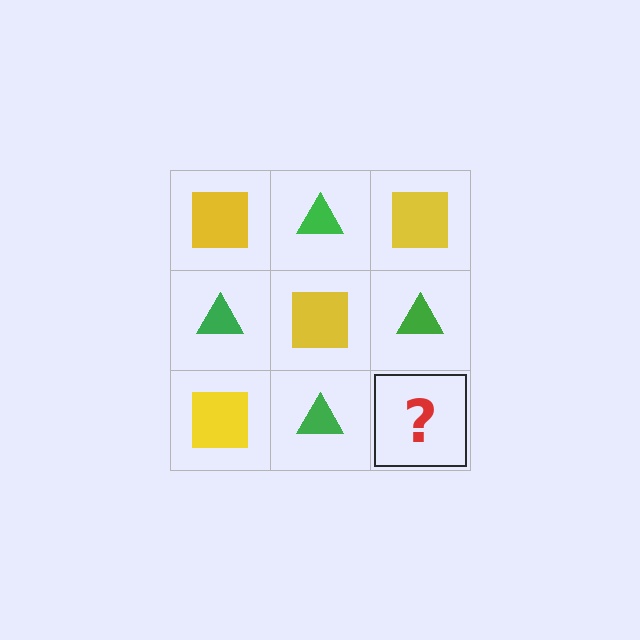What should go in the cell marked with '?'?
The missing cell should contain a yellow square.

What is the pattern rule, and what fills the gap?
The rule is that it alternates yellow square and green triangle in a checkerboard pattern. The gap should be filled with a yellow square.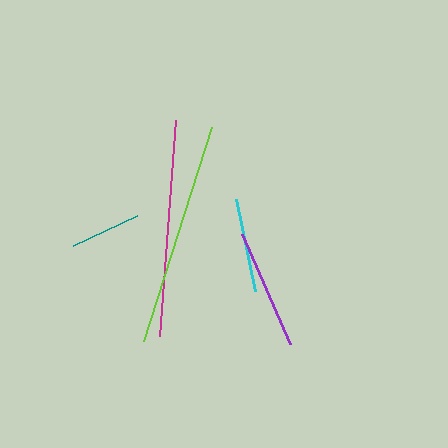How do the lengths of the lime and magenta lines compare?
The lime and magenta lines are approximately the same length.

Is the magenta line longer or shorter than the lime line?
The lime line is longer than the magenta line.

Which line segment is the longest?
The lime line is the longest at approximately 225 pixels.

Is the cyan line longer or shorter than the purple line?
The purple line is longer than the cyan line.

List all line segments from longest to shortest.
From longest to shortest: lime, magenta, purple, cyan, teal.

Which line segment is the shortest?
The teal line is the shortest at approximately 70 pixels.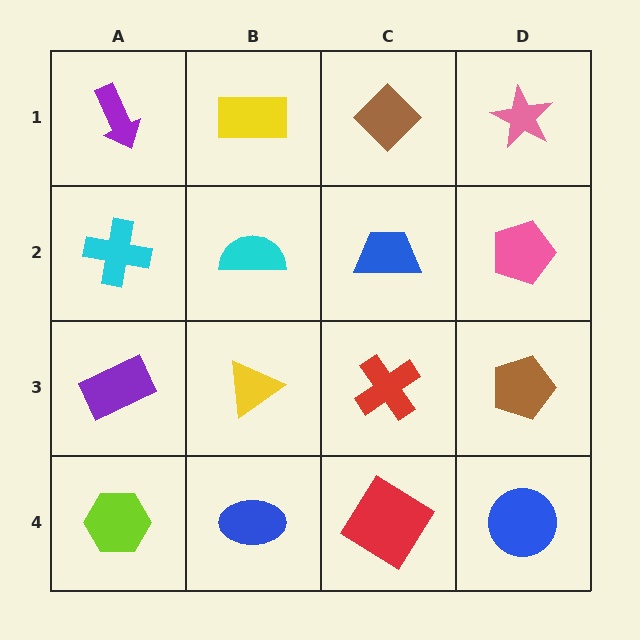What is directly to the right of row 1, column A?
A yellow rectangle.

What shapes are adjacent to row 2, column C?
A brown diamond (row 1, column C), a red cross (row 3, column C), a cyan semicircle (row 2, column B), a pink pentagon (row 2, column D).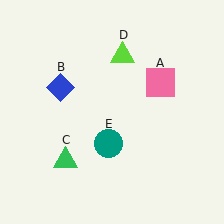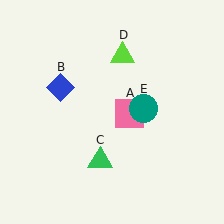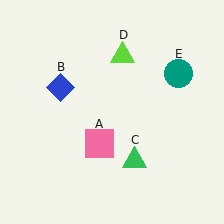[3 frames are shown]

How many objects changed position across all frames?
3 objects changed position: pink square (object A), green triangle (object C), teal circle (object E).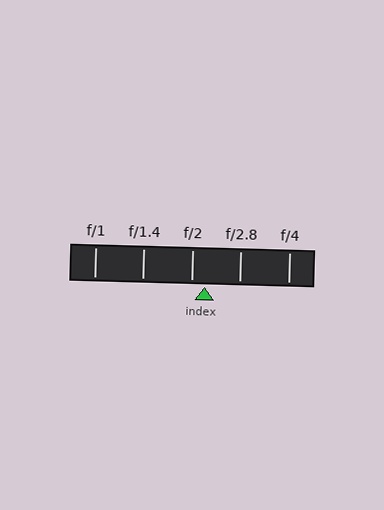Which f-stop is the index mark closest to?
The index mark is closest to f/2.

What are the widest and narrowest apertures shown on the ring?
The widest aperture shown is f/1 and the narrowest is f/4.